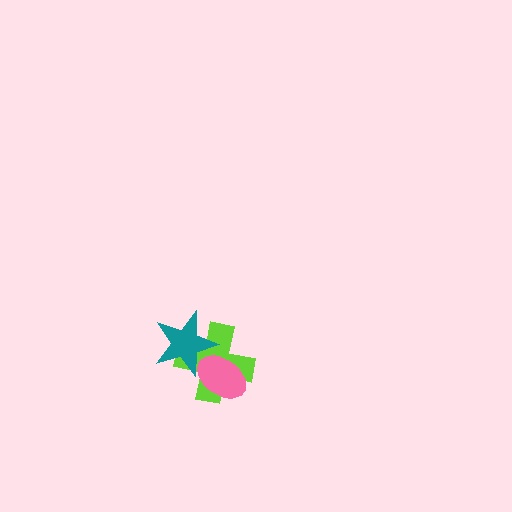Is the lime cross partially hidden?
Yes, it is partially covered by another shape.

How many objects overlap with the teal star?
2 objects overlap with the teal star.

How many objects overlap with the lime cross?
2 objects overlap with the lime cross.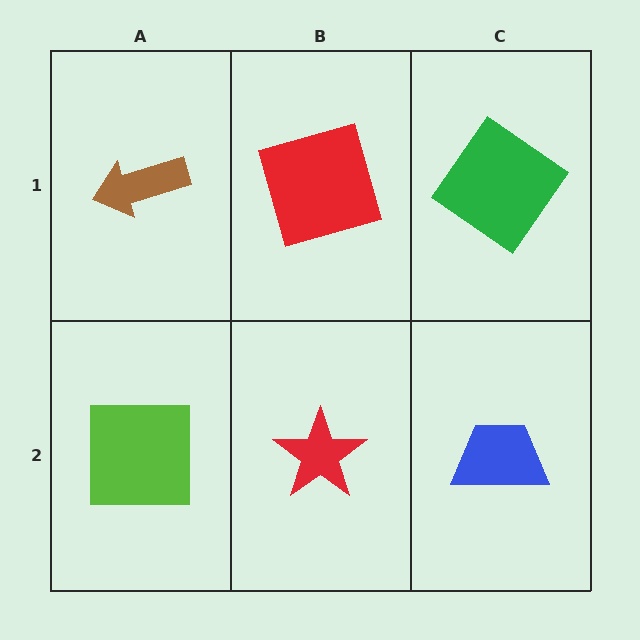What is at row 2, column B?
A red star.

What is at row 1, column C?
A green diamond.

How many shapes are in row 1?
3 shapes.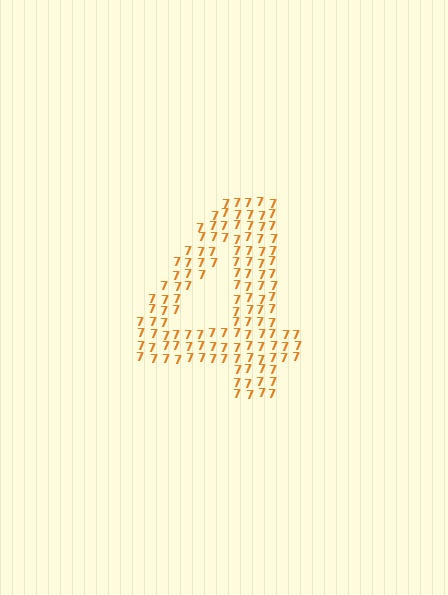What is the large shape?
The large shape is the digit 4.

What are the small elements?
The small elements are digit 7's.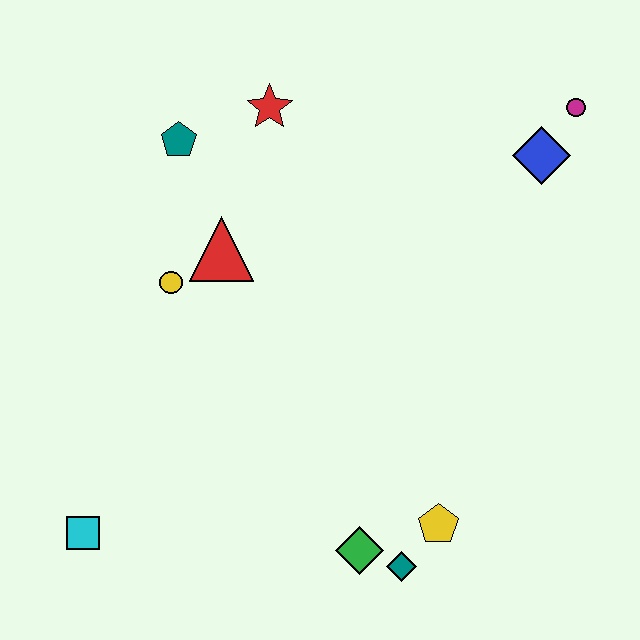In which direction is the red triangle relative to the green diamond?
The red triangle is above the green diamond.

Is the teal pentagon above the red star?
No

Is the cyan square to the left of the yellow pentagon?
Yes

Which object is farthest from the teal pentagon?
The teal diamond is farthest from the teal pentagon.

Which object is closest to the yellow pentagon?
The teal diamond is closest to the yellow pentagon.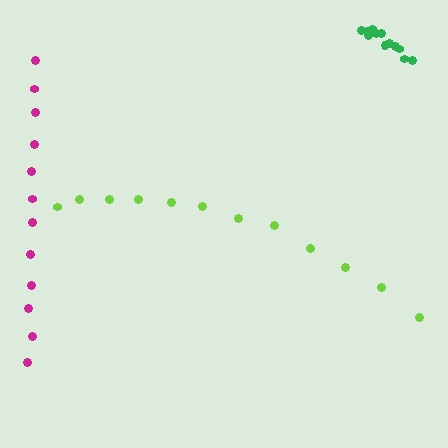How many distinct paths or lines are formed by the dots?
There are 3 distinct paths.